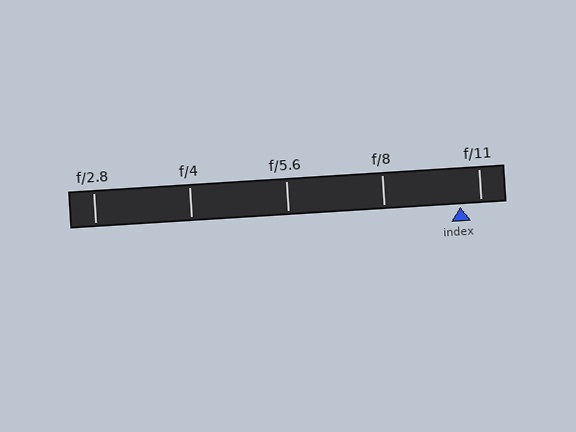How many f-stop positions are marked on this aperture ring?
There are 5 f-stop positions marked.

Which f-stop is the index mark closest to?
The index mark is closest to f/11.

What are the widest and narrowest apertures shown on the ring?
The widest aperture shown is f/2.8 and the narrowest is f/11.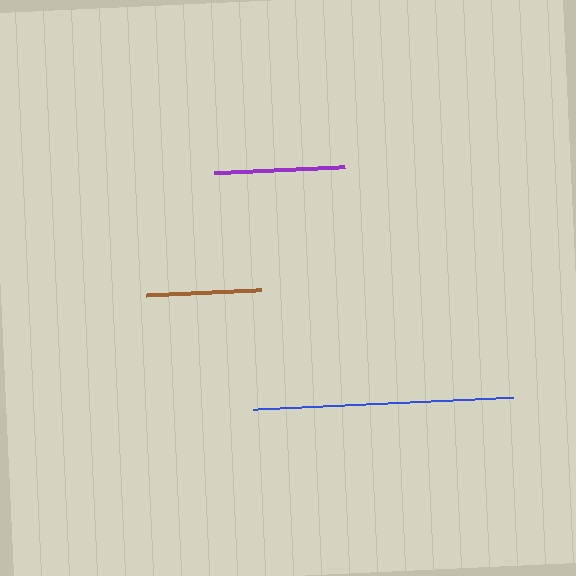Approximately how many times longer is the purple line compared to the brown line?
The purple line is approximately 1.1 times the length of the brown line.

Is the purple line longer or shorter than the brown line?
The purple line is longer than the brown line.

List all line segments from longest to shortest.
From longest to shortest: blue, purple, brown.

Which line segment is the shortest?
The brown line is the shortest at approximately 115 pixels.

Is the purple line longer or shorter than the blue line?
The blue line is longer than the purple line.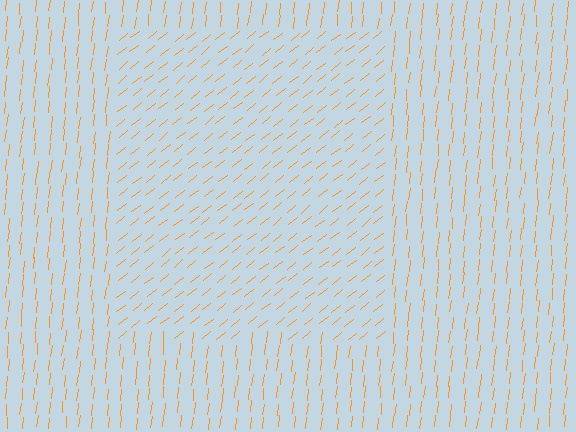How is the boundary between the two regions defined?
The boundary is defined purely by a change in line orientation (approximately 45 degrees difference). All lines are the same color and thickness.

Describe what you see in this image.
The image is filled with small orange line segments. A rectangle region in the image has lines oriented differently from the surrounding lines, creating a visible texture boundary.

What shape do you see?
I see a rectangle.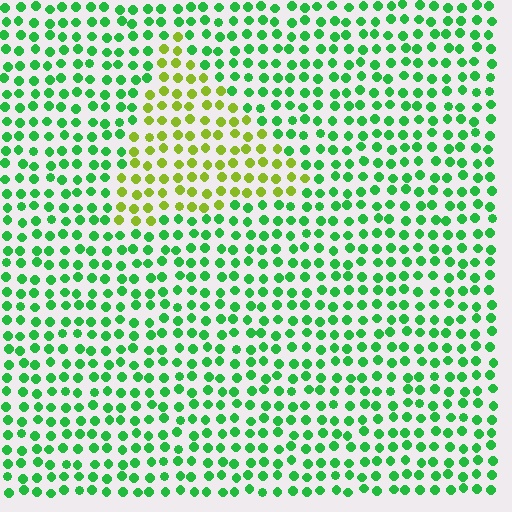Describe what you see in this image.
The image is filled with small green elements in a uniform arrangement. A triangle-shaped region is visible where the elements are tinted to a slightly different hue, forming a subtle color boundary.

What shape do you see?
I see a triangle.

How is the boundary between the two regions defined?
The boundary is defined purely by a slight shift in hue (about 50 degrees). Spacing, size, and orientation are identical on both sides.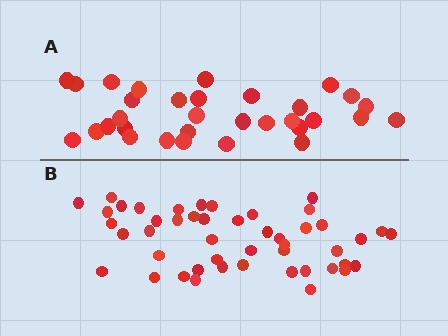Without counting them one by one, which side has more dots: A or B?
Region B (the bottom region) has more dots.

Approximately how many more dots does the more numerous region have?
Region B has approximately 15 more dots than region A.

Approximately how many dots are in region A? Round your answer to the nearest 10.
About 30 dots. (The exact count is 32, which rounds to 30.)